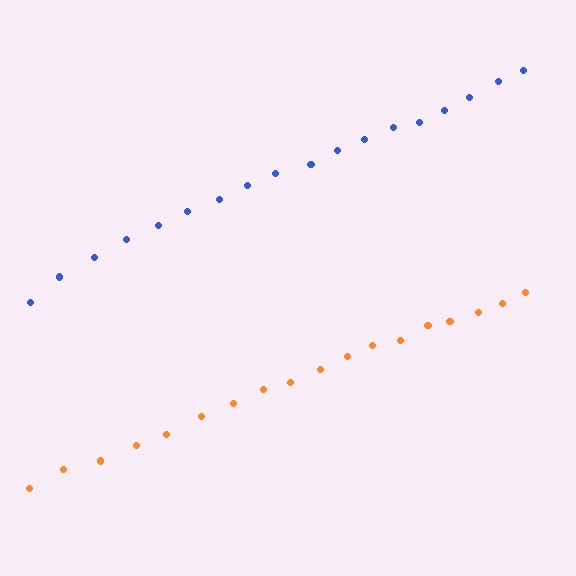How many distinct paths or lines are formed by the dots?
There are 2 distinct paths.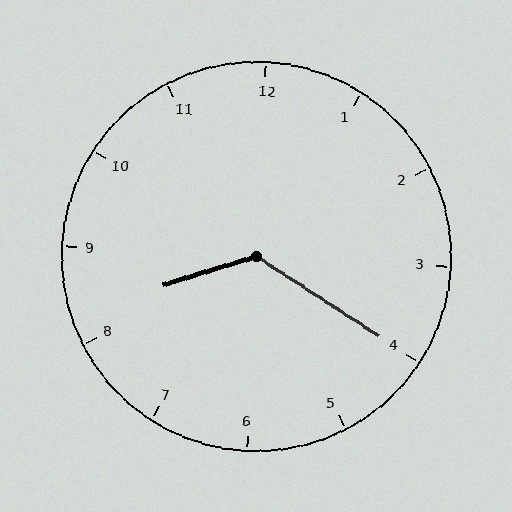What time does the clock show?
8:20.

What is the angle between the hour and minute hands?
Approximately 130 degrees.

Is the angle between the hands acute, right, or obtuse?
It is obtuse.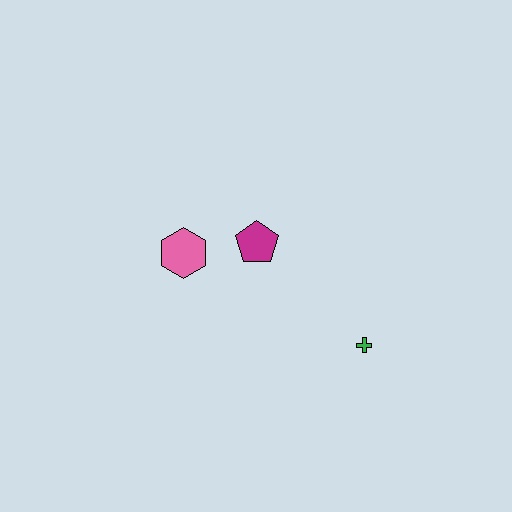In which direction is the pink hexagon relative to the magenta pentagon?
The pink hexagon is to the left of the magenta pentagon.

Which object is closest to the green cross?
The magenta pentagon is closest to the green cross.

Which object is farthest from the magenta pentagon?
The green cross is farthest from the magenta pentagon.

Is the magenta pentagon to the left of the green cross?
Yes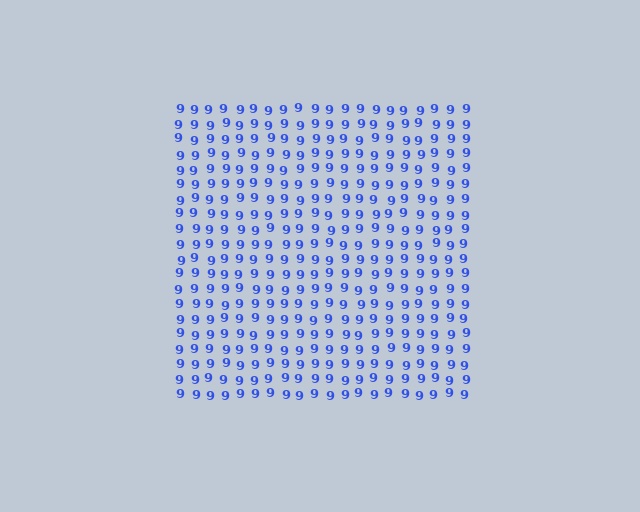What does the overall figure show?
The overall figure shows a square.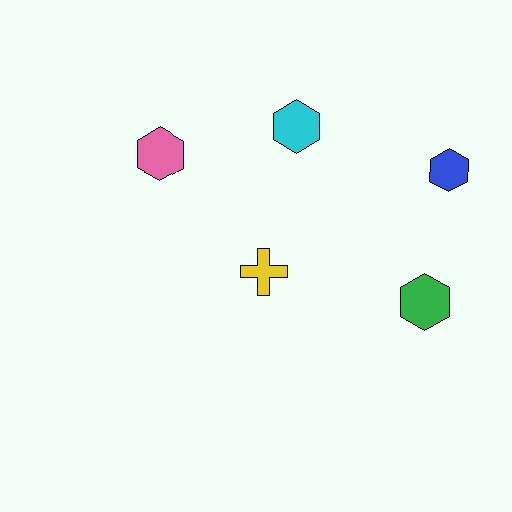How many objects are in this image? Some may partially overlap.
There are 5 objects.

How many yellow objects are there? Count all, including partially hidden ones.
There is 1 yellow object.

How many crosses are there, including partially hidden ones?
There is 1 cross.